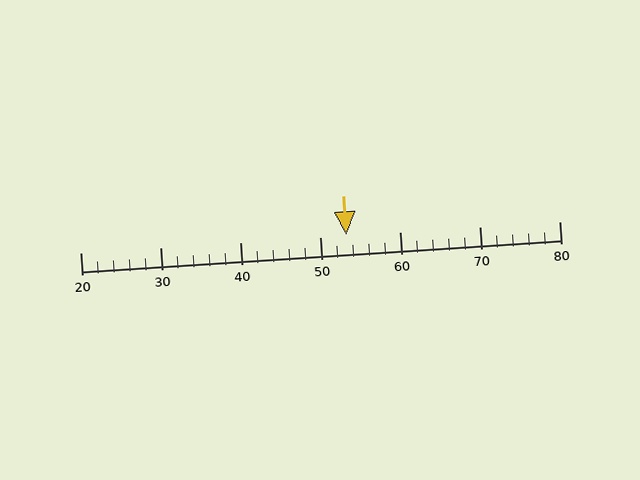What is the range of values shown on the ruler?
The ruler shows values from 20 to 80.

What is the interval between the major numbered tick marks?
The major tick marks are spaced 10 units apart.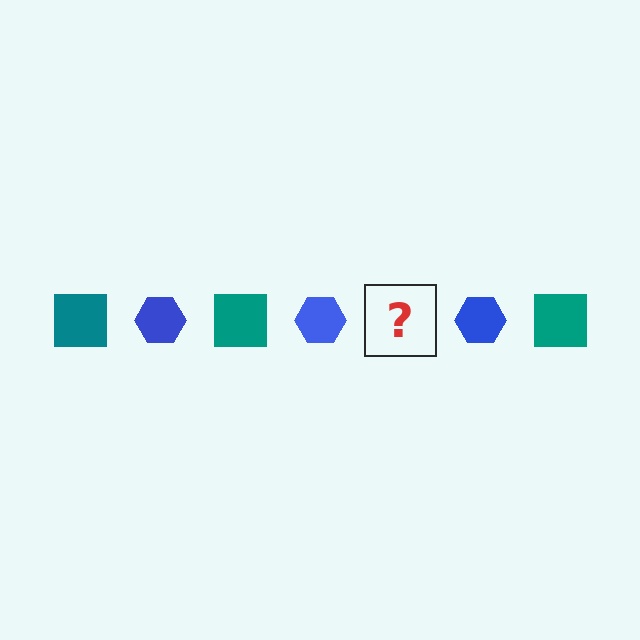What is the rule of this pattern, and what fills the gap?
The rule is that the pattern alternates between teal square and blue hexagon. The gap should be filled with a teal square.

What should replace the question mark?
The question mark should be replaced with a teal square.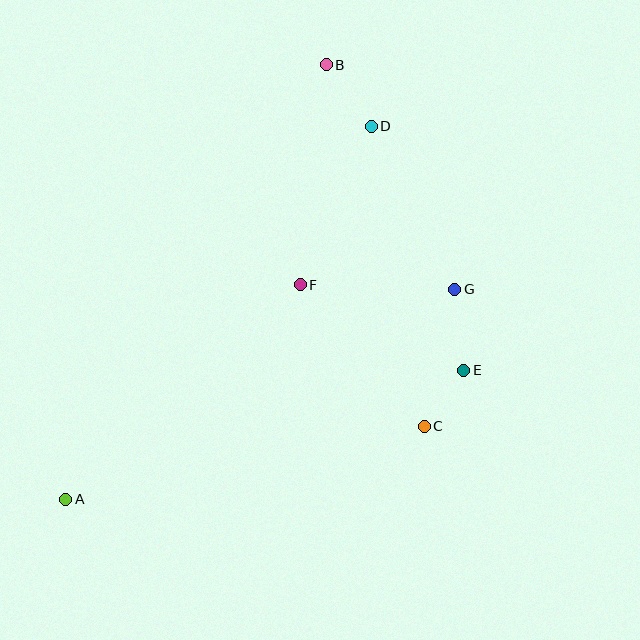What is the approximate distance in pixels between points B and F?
The distance between B and F is approximately 221 pixels.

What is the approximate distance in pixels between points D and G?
The distance between D and G is approximately 183 pixels.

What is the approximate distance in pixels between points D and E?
The distance between D and E is approximately 261 pixels.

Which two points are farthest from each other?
Points A and B are farthest from each other.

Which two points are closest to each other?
Points C and E are closest to each other.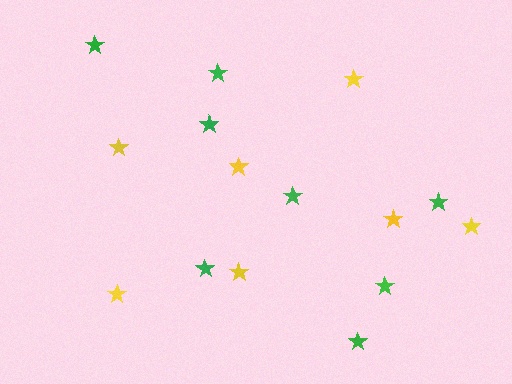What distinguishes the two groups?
There are 2 groups: one group of yellow stars (7) and one group of green stars (8).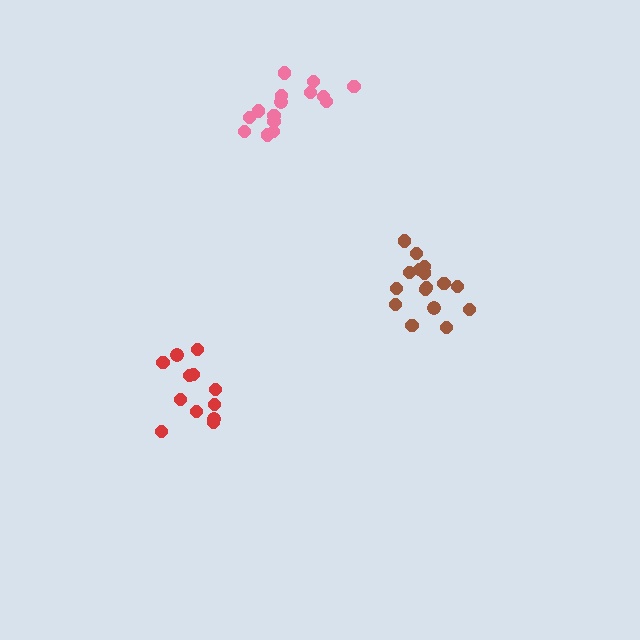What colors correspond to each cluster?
The clusters are colored: pink, red, brown.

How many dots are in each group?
Group 1: 15 dots, Group 2: 12 dots, Group 3: 16 dots (43 total).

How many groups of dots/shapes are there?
There are 3 groups.